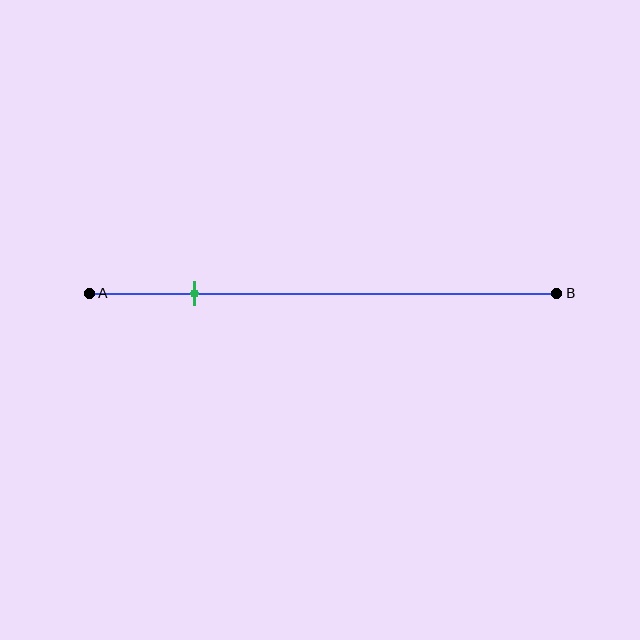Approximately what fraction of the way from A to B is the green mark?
The green mark is approximately 20% of the way from A to B.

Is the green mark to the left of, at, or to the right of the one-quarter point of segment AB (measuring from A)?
The green mark is approximately at the one-quarter point of segment AB.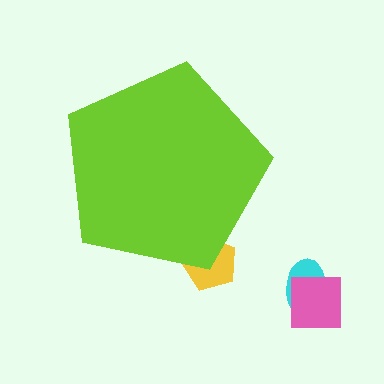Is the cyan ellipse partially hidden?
No, the cyan ellipse is fully visible.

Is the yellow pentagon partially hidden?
Yes, the yellow pentagon is partially hidden behind the lime pentagon.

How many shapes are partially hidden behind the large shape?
1 shape is partially hidden.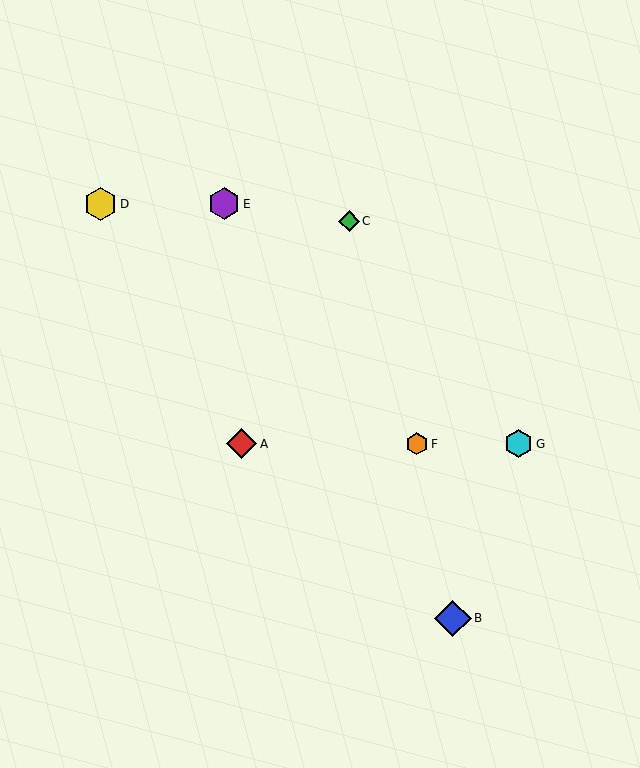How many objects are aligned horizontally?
3 objects (A, F, G) are aligned horizontally.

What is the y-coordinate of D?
Object D is at y≈204.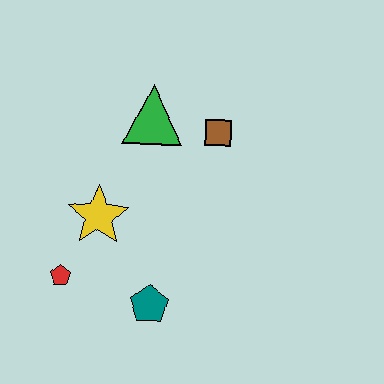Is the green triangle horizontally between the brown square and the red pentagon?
Yes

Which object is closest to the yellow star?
The red pentagon is closest to the yellow star.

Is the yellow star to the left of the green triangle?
Yes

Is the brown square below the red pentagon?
No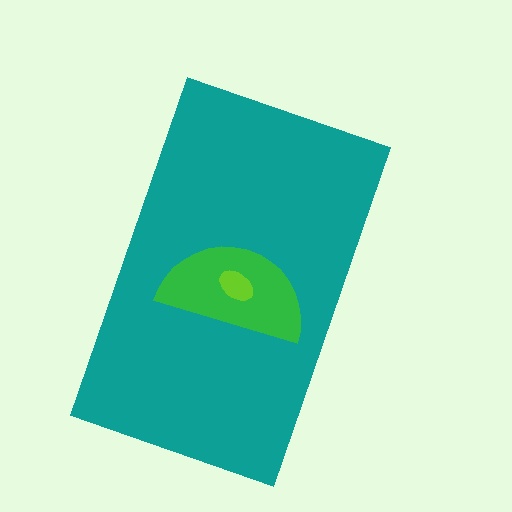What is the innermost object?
The lime ellipse.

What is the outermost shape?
The teal rectangle.